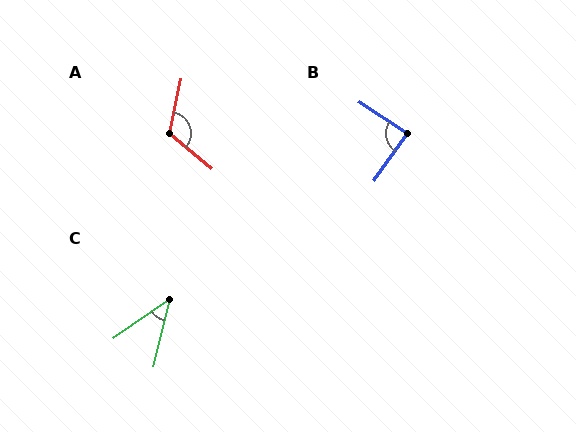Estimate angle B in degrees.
Approximately 88 degrees.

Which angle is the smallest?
C, at approximately 41 degrees.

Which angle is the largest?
A, at approximately 117 degrees.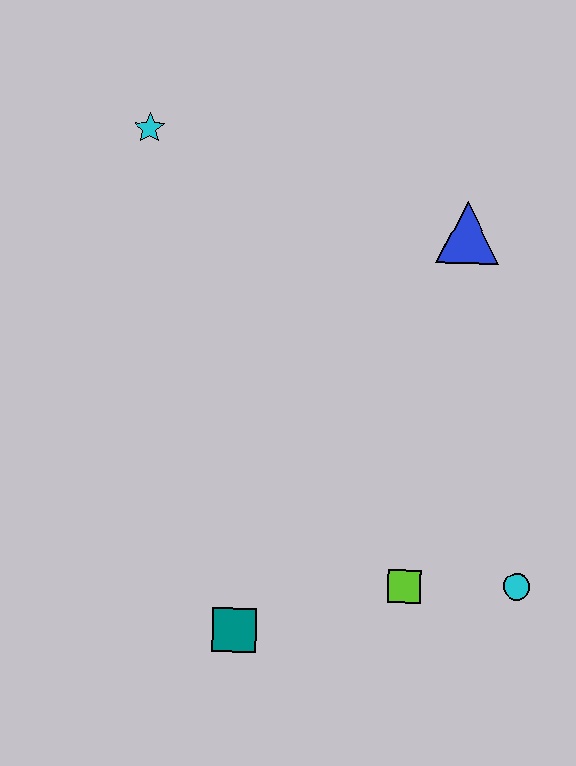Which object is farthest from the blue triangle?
The teal square is farthest from the blue triangle.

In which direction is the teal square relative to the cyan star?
The teal square is below the cyan star.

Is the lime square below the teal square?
No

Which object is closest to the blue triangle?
The cyan star is closest to the blue triangle.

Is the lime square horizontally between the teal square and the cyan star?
No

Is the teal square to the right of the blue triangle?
No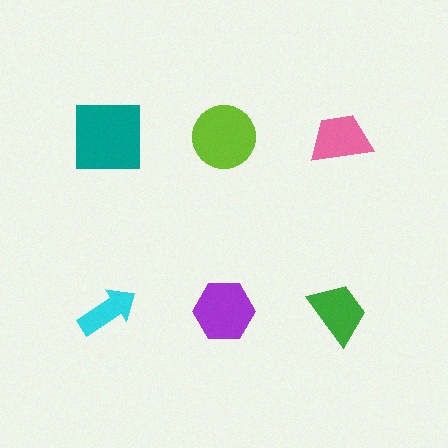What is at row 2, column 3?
A green trapezoid.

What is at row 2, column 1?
A cyan arrow.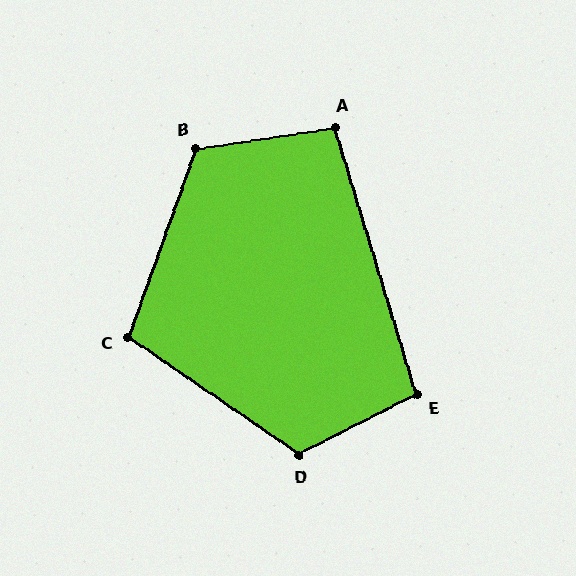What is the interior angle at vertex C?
Approximately 105 degrees (obtuse).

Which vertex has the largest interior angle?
D, at approximately 118 degrees.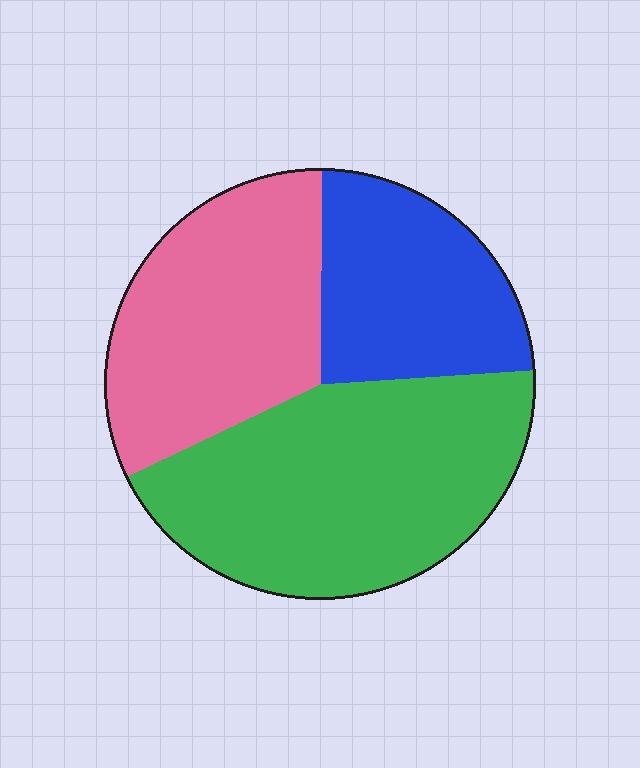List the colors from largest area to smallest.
From largest to smallest: green, pink, blue.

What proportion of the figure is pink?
Pink covers around 30% of the figure.